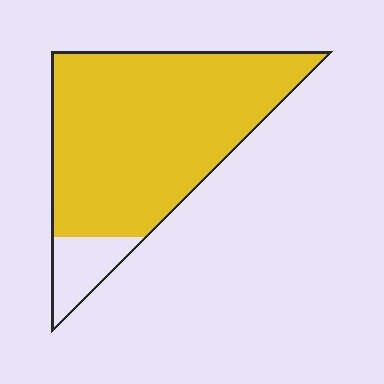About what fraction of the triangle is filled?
About seven eighths (7/8).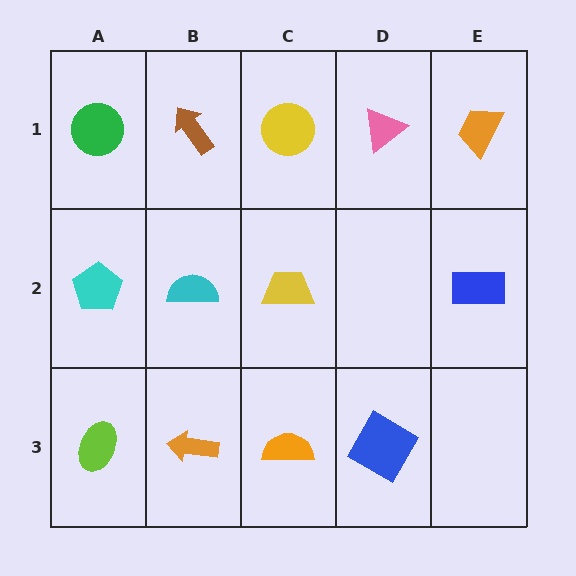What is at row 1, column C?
A yellow circle.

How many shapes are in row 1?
5 shapes.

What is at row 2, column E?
A blue rectangle.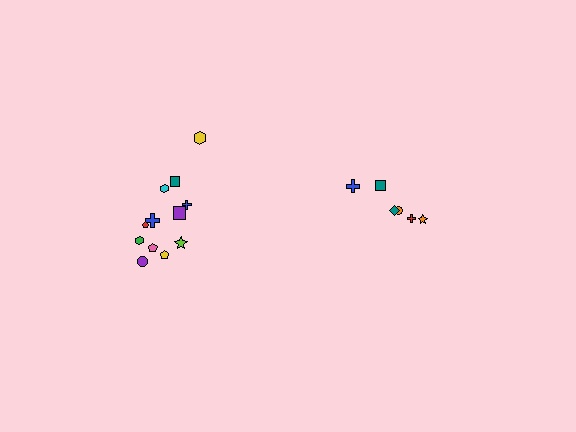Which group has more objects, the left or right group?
The left group.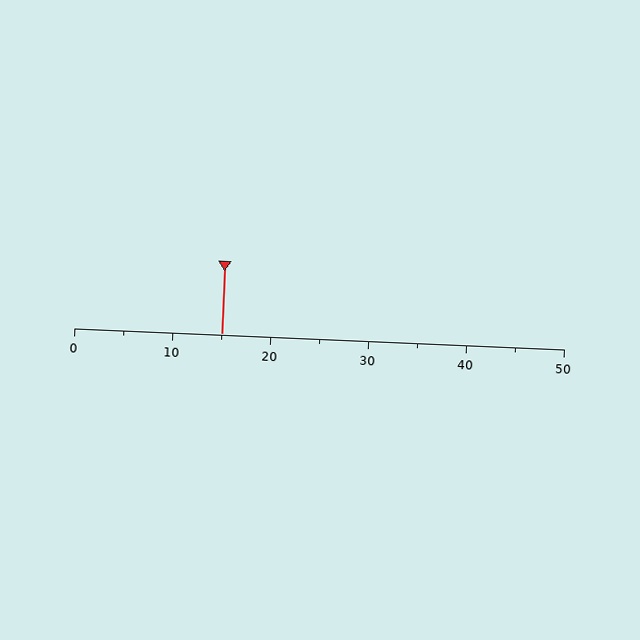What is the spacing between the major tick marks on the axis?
The major ticks are spaced 10 apart.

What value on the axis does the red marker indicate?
The marker indicates approximately 15.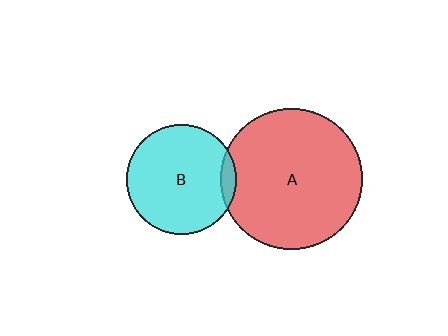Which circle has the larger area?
Circle A (red).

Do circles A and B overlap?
Yes.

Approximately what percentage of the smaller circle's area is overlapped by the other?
Approximately 5%.